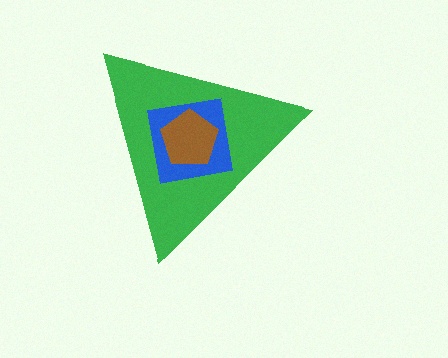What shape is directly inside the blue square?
The brown pentagon.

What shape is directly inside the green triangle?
The blue square.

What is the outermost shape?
The green triangle.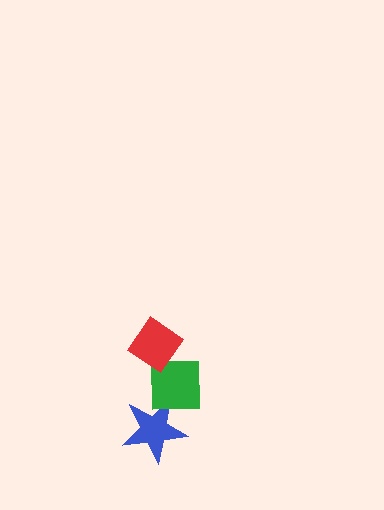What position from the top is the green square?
The green square is 2nd from the top.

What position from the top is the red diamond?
The red diamond is 1st from the top.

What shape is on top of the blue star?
The green square is on top of the blue star.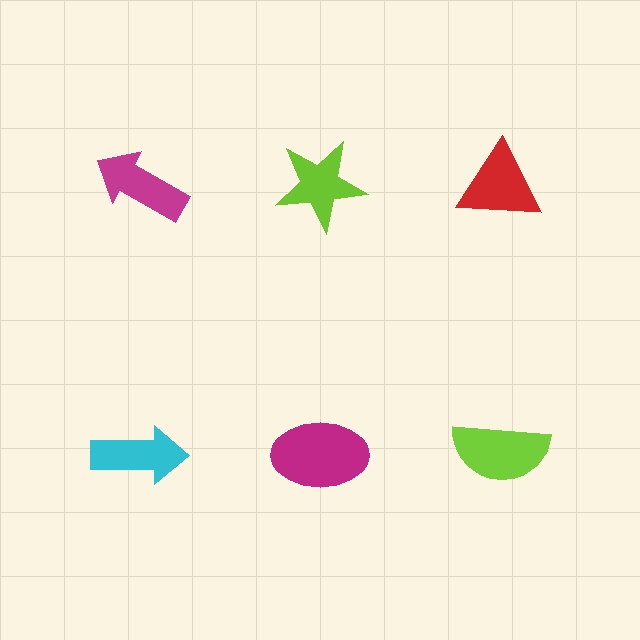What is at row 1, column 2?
A lime star.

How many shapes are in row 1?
3 shapes.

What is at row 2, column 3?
A lime semicircle.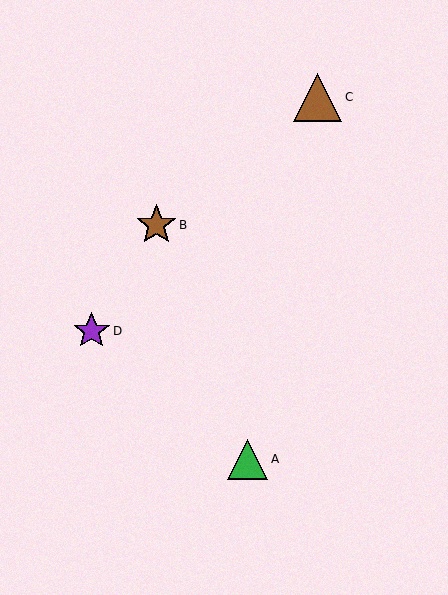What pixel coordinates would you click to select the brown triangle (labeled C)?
Click at (318, 97) to select the brown triangle C.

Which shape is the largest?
The brown triangle (labeled C) is the largest.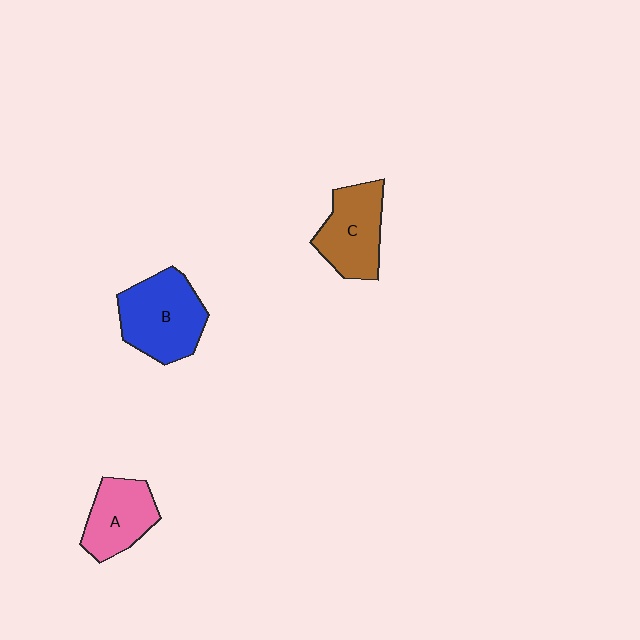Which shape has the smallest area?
Shape A (pink).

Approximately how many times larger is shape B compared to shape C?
Approximately 1.2 times.